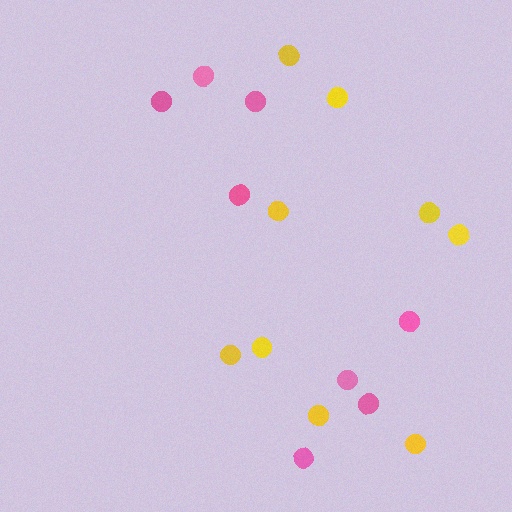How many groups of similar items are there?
There are 2 groups: one group of yellow circles (9) and one group of pink circles (8).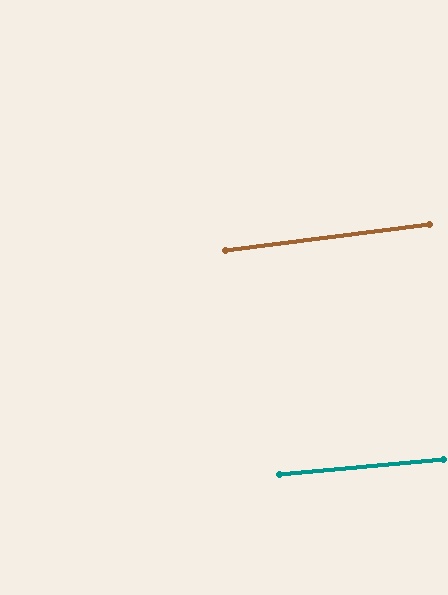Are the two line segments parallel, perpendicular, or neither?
Parallel — their directions differ by only 1.7°.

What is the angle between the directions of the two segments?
Approximately 2 degrees.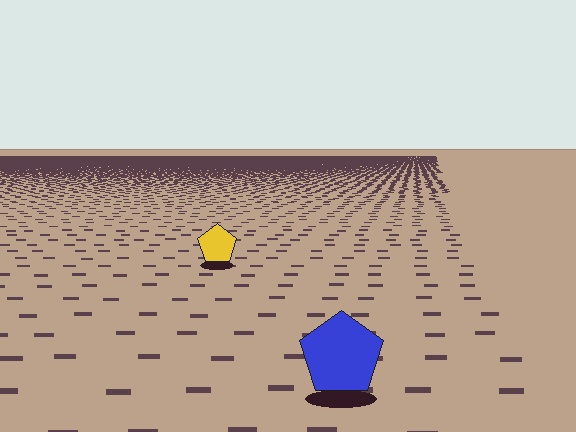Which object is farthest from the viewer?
The yellow pentagon is farthest from the viewer. It appears smaller and the ground texture around it is denser.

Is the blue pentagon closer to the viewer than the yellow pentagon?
Yes. The blue pentagon is closer — you can tell from the texture gradient: the ground texture is coarser near it.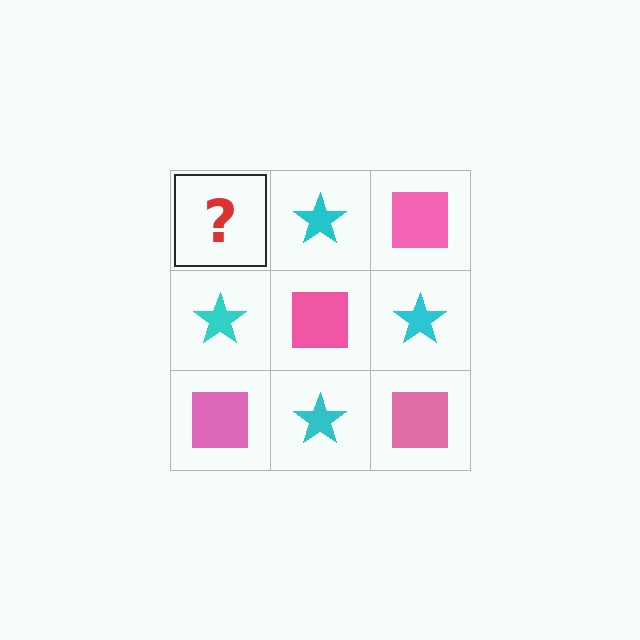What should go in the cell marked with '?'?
The missing cell should contain a pink square.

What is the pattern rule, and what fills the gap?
The rule is that it alternates pink square and cyan star in a checkerboard pattern. The gap should be filled with a pink square.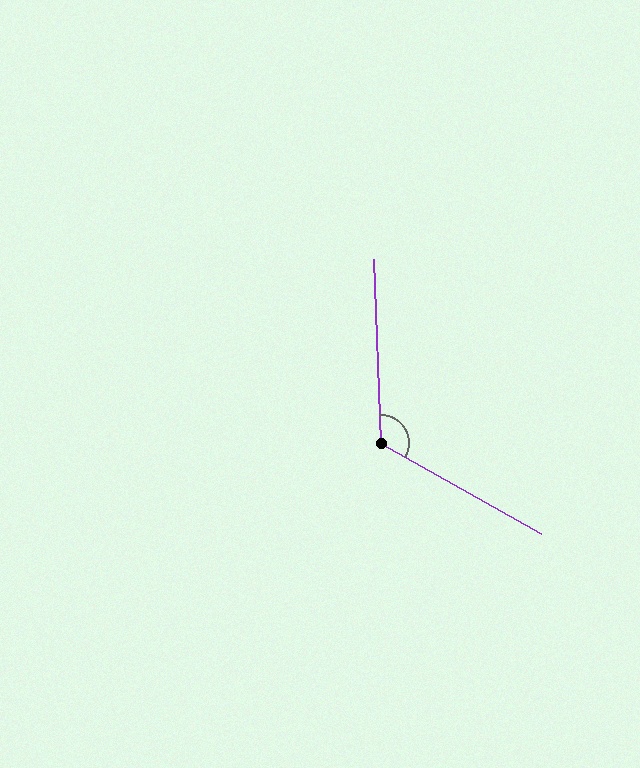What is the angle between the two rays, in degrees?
Approximately 121 degrees.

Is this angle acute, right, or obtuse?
It is obtuse.